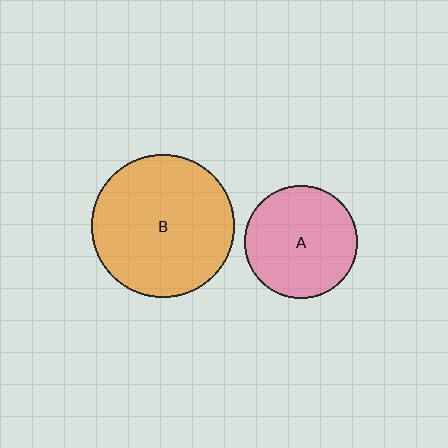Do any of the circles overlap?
No, none of the circles overlap.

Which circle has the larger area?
Circle B (orange).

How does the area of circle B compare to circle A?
Approximately 1.6 times.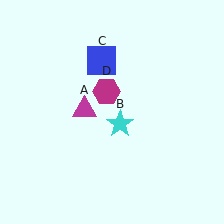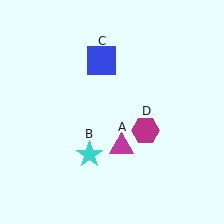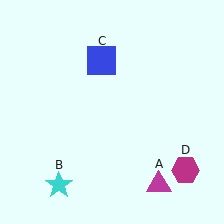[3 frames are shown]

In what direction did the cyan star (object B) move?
The cyan star (object B) moved down and to the left.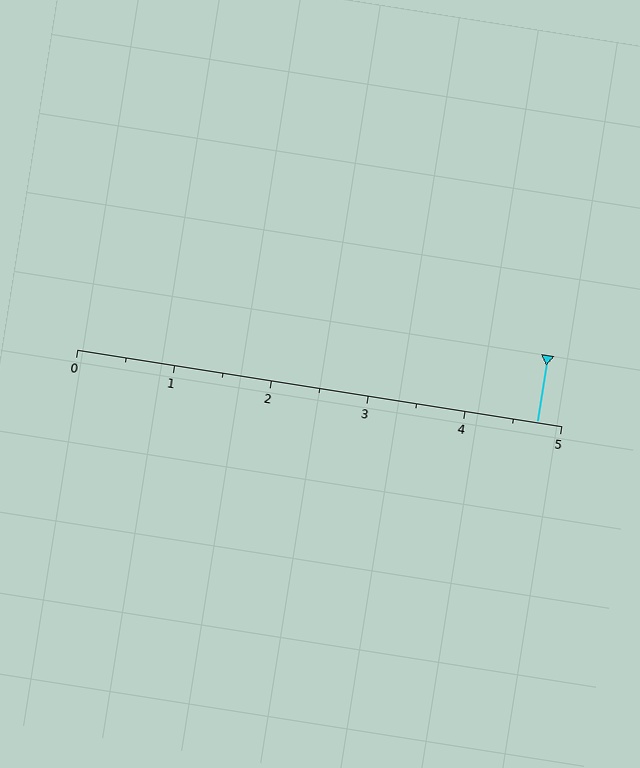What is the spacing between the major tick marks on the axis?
The major ticks are spaced 1 apart.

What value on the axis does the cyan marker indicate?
The marker indicates approximately 4.8.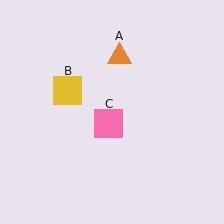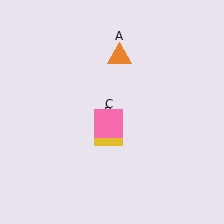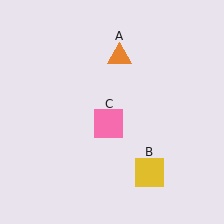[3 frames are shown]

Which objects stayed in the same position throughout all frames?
Orange triangle (object A) and pink square (object C) remained stationary.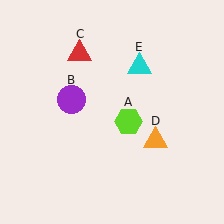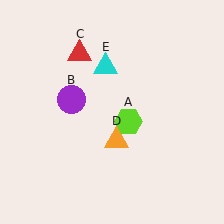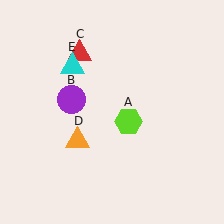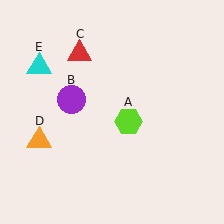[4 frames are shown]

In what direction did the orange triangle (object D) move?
The orange triangle (object D) moved left.